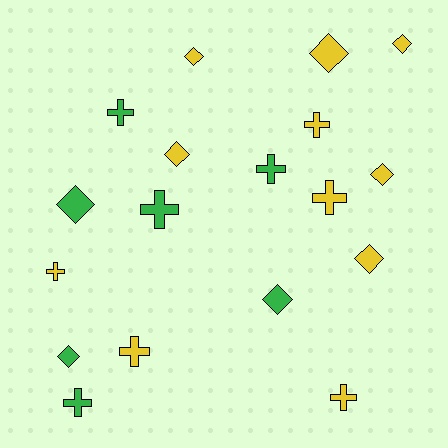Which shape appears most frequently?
Cross, with 9 objects.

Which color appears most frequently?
Yellow, with 11 objects.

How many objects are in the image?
There are 18 objects.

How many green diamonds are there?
There are 3 green diamonds.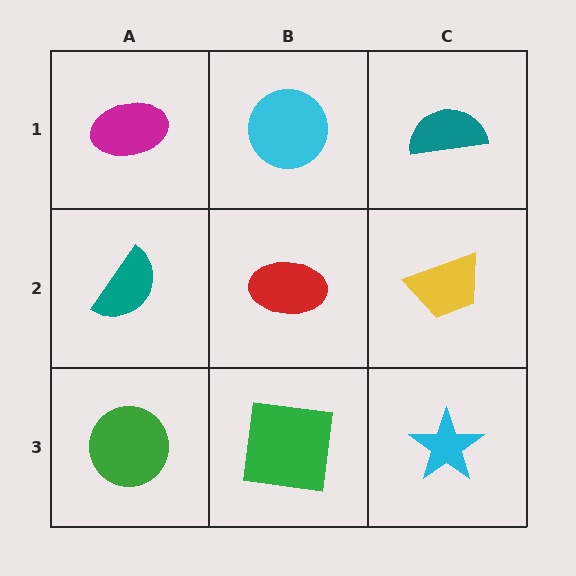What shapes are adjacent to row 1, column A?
A teal semicircle (row 2, column A), a cyan circle (row 1, column B).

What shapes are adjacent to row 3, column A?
A teal semicircle (row 2, column A), a green square (row 3, column B).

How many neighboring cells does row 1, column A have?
2.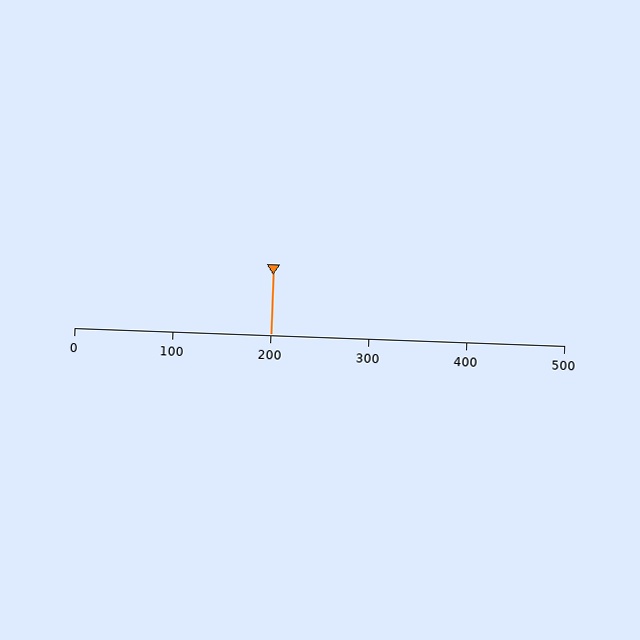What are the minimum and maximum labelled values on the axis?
The axis runs from 0 to 500.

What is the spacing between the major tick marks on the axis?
The major ticks are spaced 100 apart.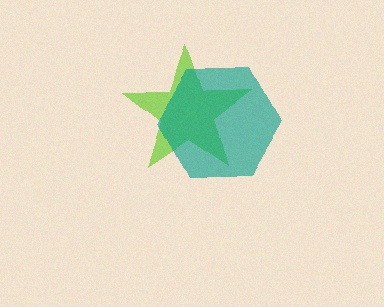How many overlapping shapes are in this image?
There are 2 overlapping shapes in the image.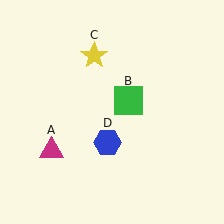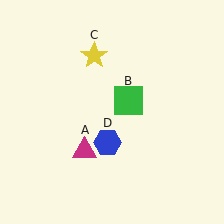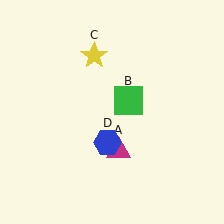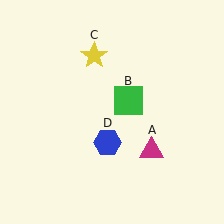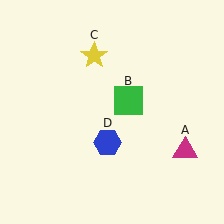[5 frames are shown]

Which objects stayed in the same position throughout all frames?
Green square (object B) and yellow star (object C) and blue hexagon (object D) remained stationary.